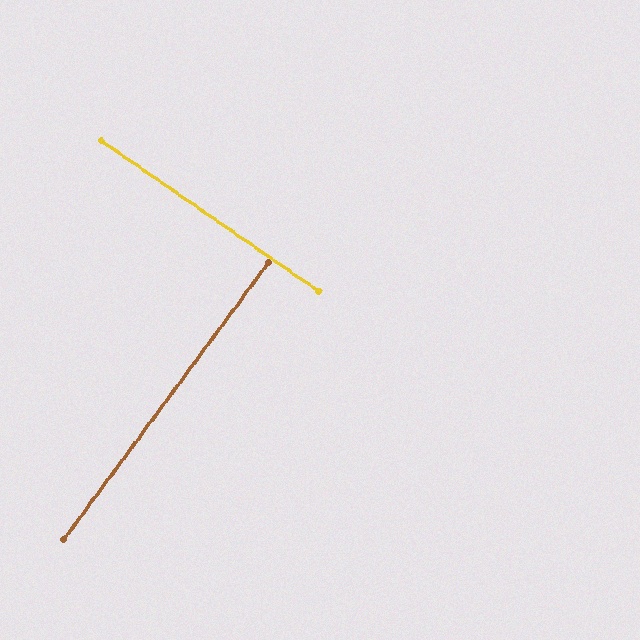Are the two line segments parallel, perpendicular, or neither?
Perpendicular — they meet at approximately 88°.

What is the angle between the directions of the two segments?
Approximately 88 degrees.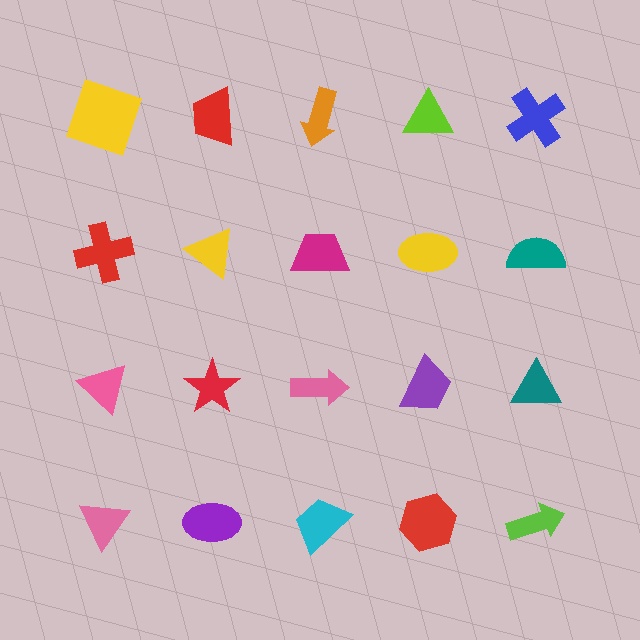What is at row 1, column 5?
A blue cross.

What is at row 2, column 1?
A red cross.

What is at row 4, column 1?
A pink triangle.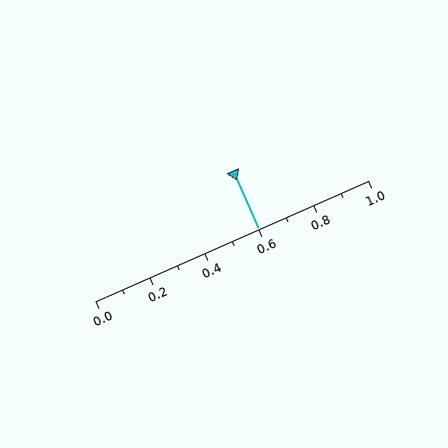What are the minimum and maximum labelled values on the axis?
The axis runs from 0.0 to 1.0.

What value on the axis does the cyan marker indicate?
The marker indicates approximately 0.6.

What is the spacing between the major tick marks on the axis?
The major ticks are spaced 0.2 apart.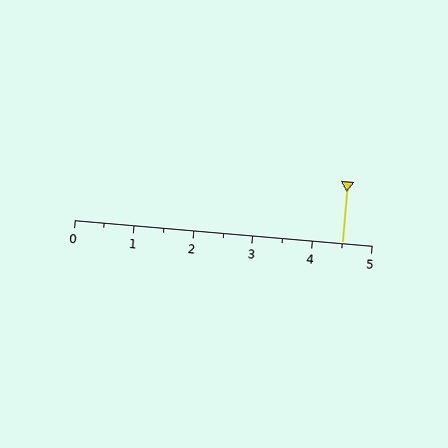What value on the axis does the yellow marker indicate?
The marker indicates approximately 4.5.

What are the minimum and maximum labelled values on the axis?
The axis runs from 0 to 5.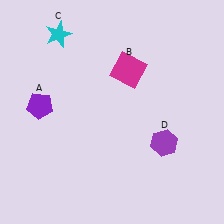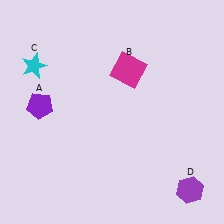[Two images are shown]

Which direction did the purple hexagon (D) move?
The purple hexagon (D) moved down.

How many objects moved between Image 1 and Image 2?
2 objects moved between the two images.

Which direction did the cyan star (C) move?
The cyan star (C) moved down.